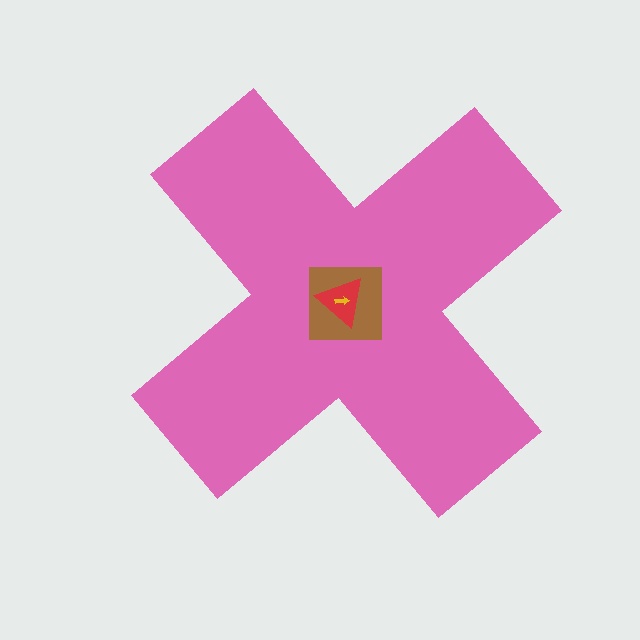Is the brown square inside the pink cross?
Yes.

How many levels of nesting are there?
4.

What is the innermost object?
The yellow arrow.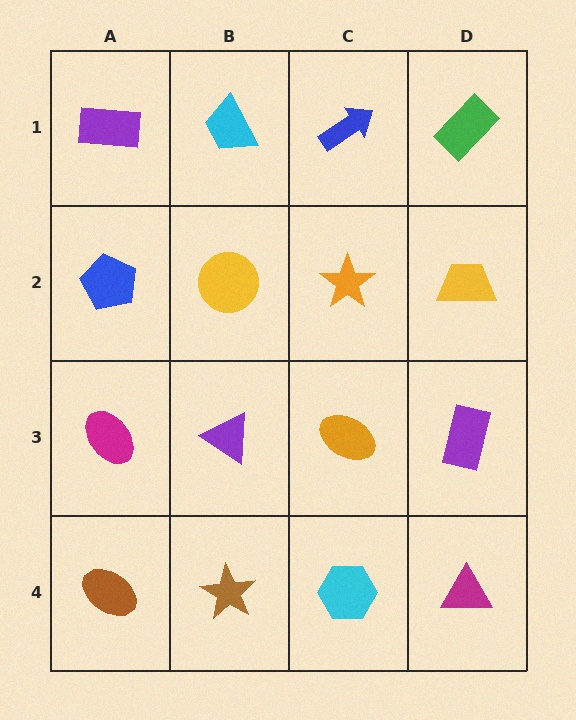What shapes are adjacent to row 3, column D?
A yellow trapezoid (row 2, column D), a magenta triangle (row 4, column D), an orange ellipse (row 3, column C).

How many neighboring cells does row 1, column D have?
2.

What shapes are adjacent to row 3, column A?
A blue pentagon (row 2, column A), a brown ellipse (row 4, column A), a purple triangle (row 3, column B).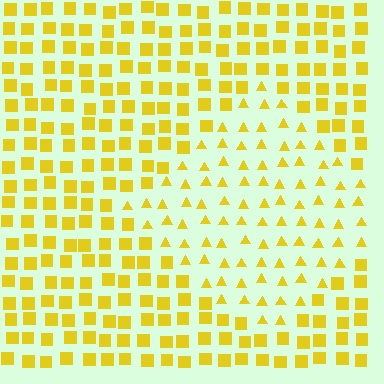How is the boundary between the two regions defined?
The boundary is defined by a change in element shape: triangles inside vs. squares outside. All elements share the same color and spacing.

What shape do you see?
I see a diamond.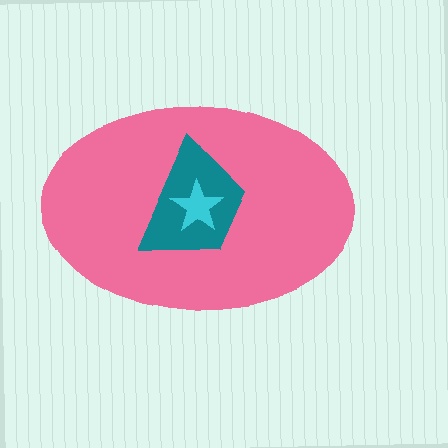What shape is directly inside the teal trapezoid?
The cyan star.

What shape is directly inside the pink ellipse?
The teal trapezoid.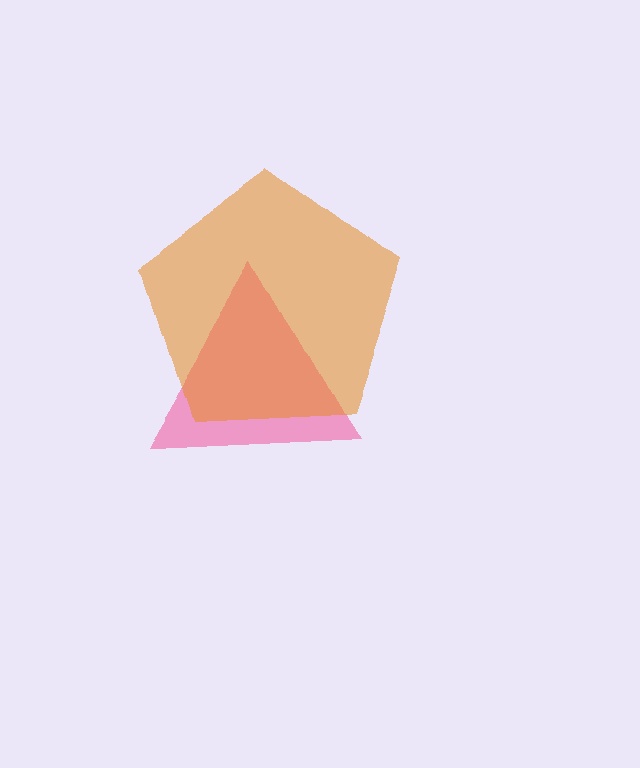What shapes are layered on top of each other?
The layered shapes are: a pink triangle, an orange pentagon.